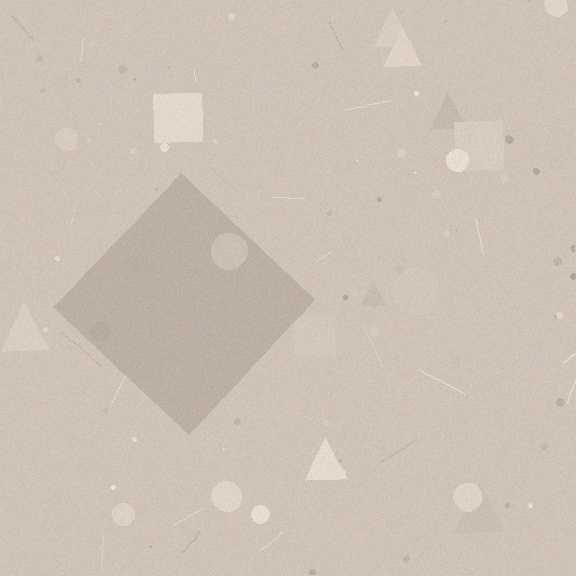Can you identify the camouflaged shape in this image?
The camouflaged shape is a diamond.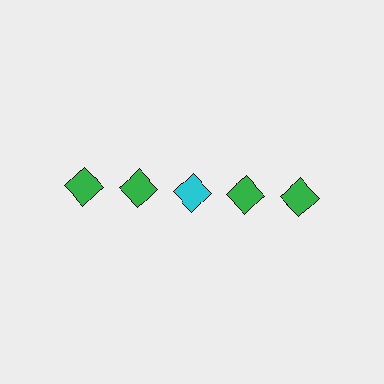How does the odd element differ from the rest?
It has a different color: cyan instead of green.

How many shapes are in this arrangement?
There are 5 shapes arranged in a grid pattern.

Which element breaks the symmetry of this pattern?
The cyan diamond in the top row, center column breaks the symmetry. All other shapes are green diamonds.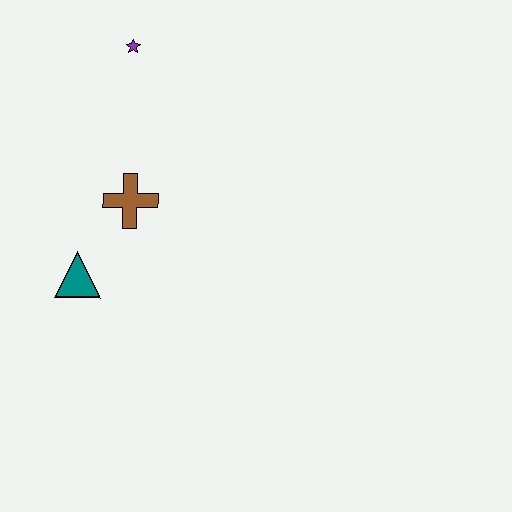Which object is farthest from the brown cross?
The purple star is farthest from the brown cross.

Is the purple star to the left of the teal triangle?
No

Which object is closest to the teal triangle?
The brown cross is closest to the teal triangle.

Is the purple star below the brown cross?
No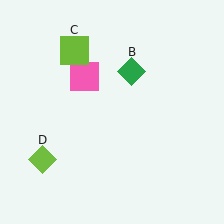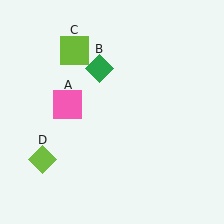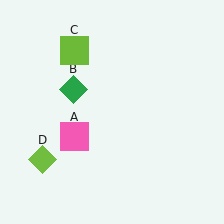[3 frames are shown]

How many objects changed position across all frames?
2 objects changed position: pink square (object A), green diamond (object B).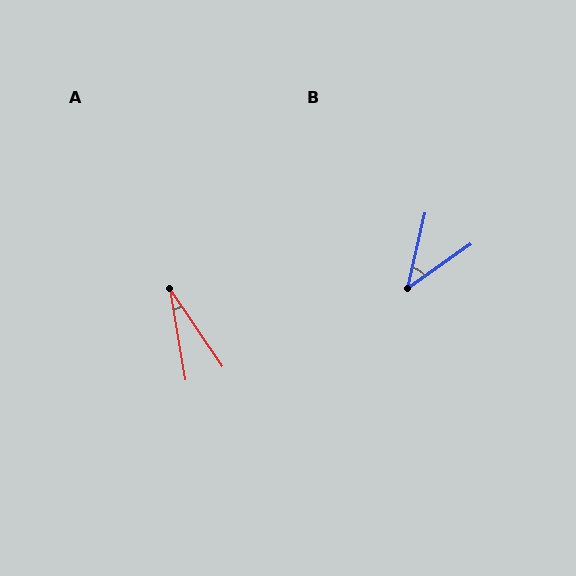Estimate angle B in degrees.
Approximately 42 degrees.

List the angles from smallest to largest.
A (25°), B (42°).